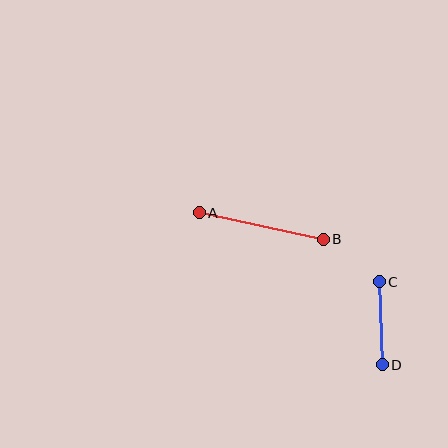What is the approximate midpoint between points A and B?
The midpoint is at approximately (261, 226) pixels.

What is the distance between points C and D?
The distance is approximately 83 pixels.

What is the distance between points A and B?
The distance is approximately 127 pixels.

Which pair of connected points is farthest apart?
Points A and B are farthest apart.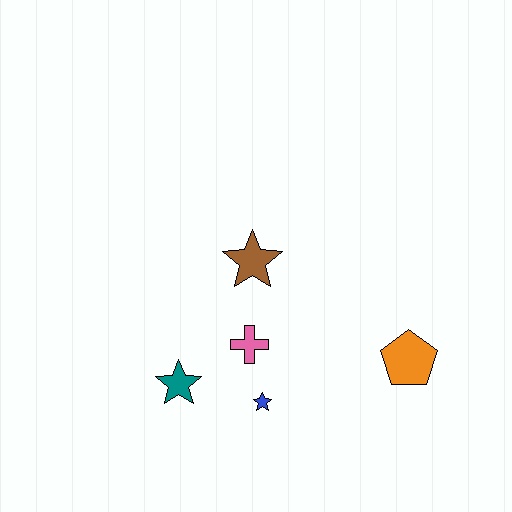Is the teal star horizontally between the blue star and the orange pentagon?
No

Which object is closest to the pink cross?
The blue star is closest to the pink cross.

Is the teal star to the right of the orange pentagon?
No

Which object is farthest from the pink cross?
The orange pentagon is farthest from the pink cross.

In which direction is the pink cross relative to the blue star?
The pink cross is above the blue star.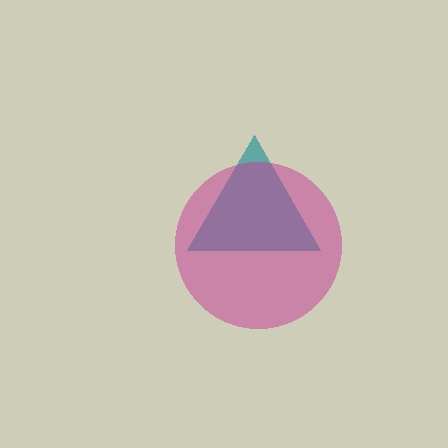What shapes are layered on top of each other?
The layered shapes are: a teal triangle, a magenta circle.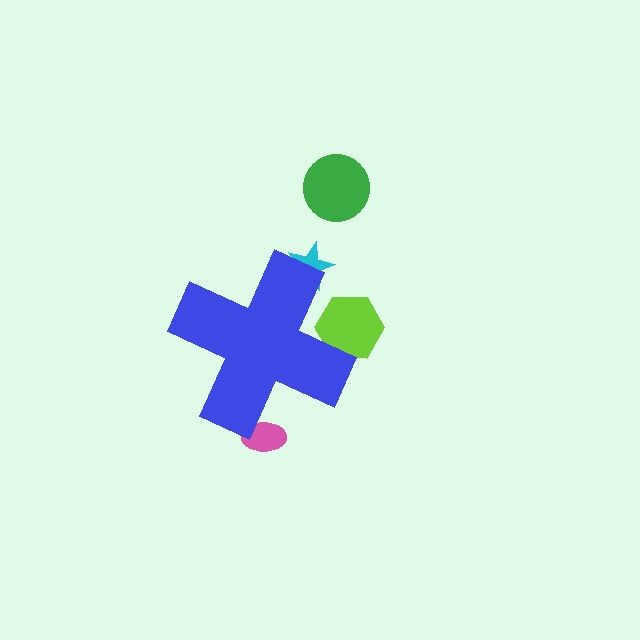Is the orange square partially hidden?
Yes, the orange square is partially hidden behind the blue cross.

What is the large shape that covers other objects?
A blue cross.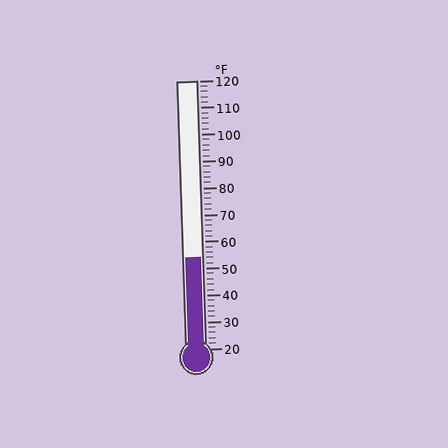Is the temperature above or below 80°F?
The temperature is below 80°F.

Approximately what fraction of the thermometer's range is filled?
The thermometer is filled to approximately 35% of its range.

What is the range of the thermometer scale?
The thermometer scale ranges from 20°F to 120°F.